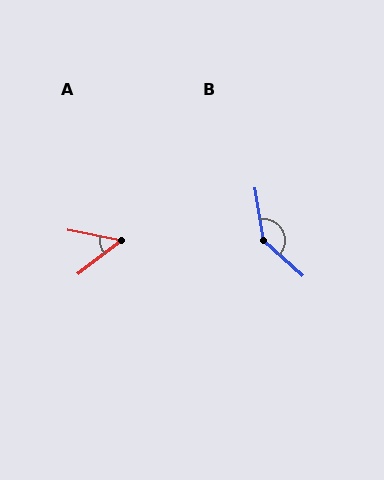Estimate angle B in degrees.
Approximately 141 degrees.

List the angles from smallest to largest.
A (50°), B (141°).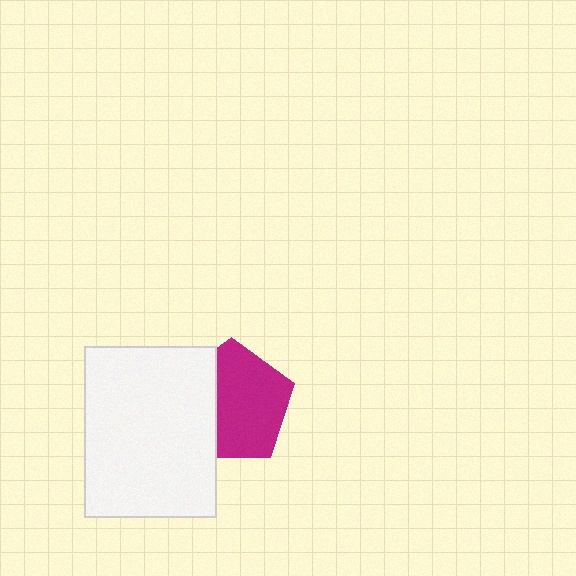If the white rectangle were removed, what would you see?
You would see the complete magenta pentagon.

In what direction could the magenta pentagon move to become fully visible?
The magenta pentagon could move right. That would shift it out from behind the white rectangle entirely.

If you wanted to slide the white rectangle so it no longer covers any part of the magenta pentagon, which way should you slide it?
Slide it left — that is the most direct way to separate the two shapes.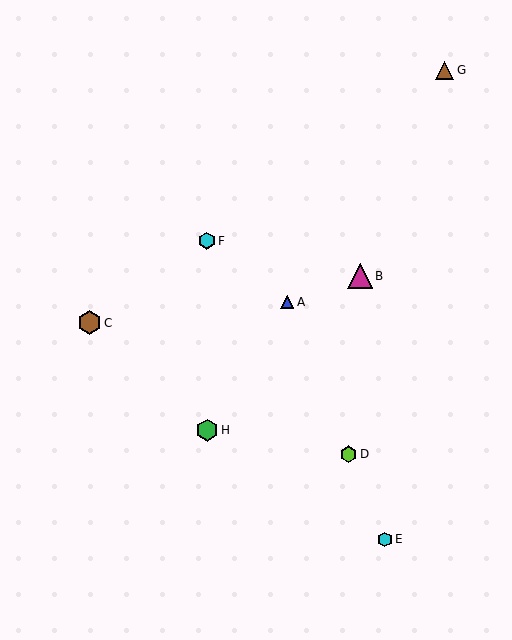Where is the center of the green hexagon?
The center of the green hexagon is at (207, 430).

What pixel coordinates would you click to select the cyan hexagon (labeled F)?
Click at (207, 241) to select the cyan hexagon F.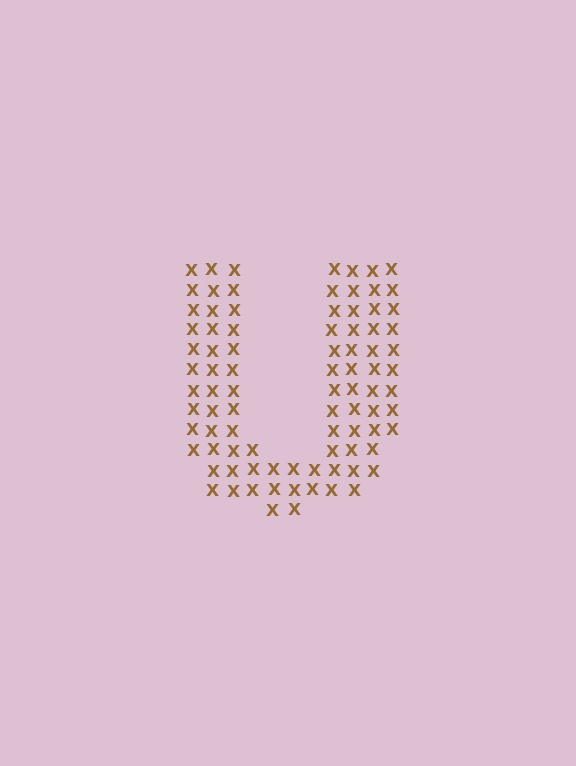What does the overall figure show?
The overall figure shows the letter U.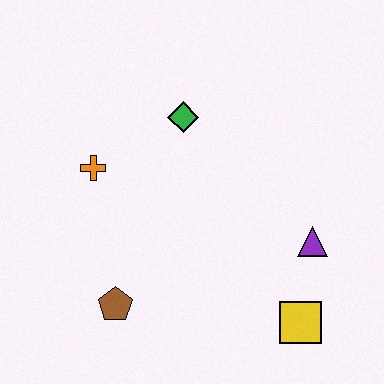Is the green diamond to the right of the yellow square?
No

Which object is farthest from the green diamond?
The yellow square is farthest from the green diamond.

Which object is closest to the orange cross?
The green diamond is closest to the orange cross.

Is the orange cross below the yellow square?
No